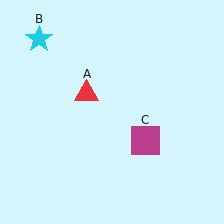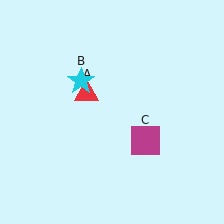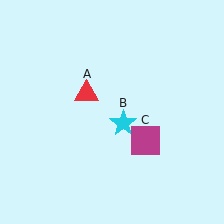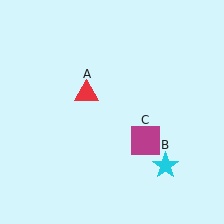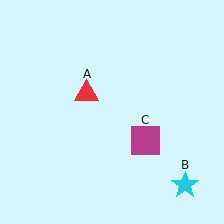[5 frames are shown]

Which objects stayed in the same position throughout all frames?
Red triangle (object A) and magenta square (object C) remained stationary.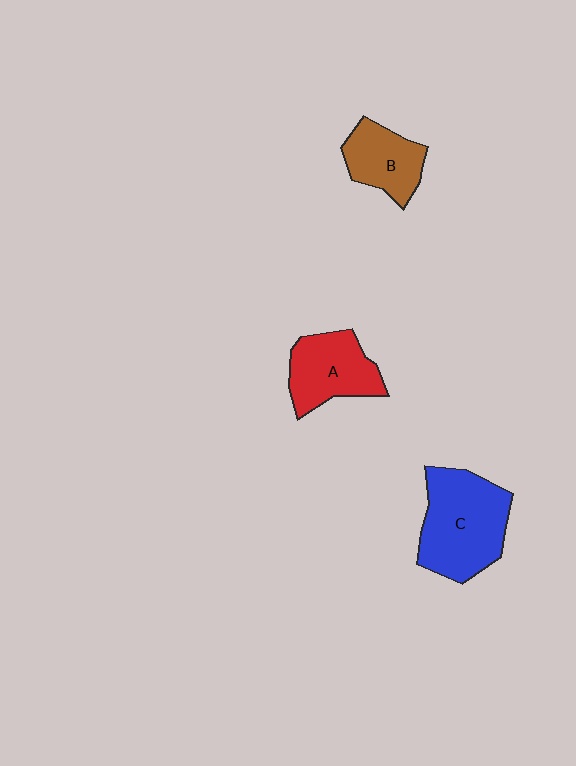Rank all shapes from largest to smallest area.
From largest to smallest: C (blue), A (red), B (brown).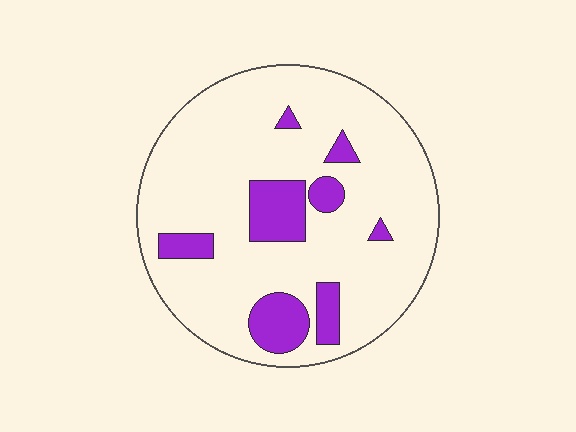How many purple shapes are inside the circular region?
8.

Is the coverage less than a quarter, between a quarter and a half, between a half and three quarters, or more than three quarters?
Less than a quarter.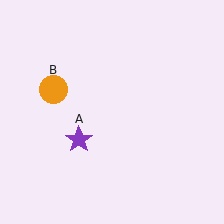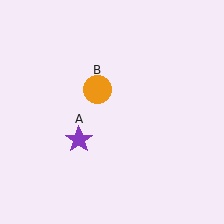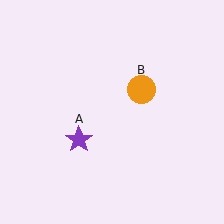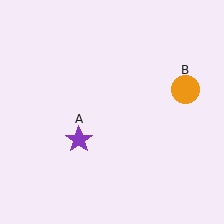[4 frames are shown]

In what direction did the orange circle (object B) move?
The orange circle (object B) moved right.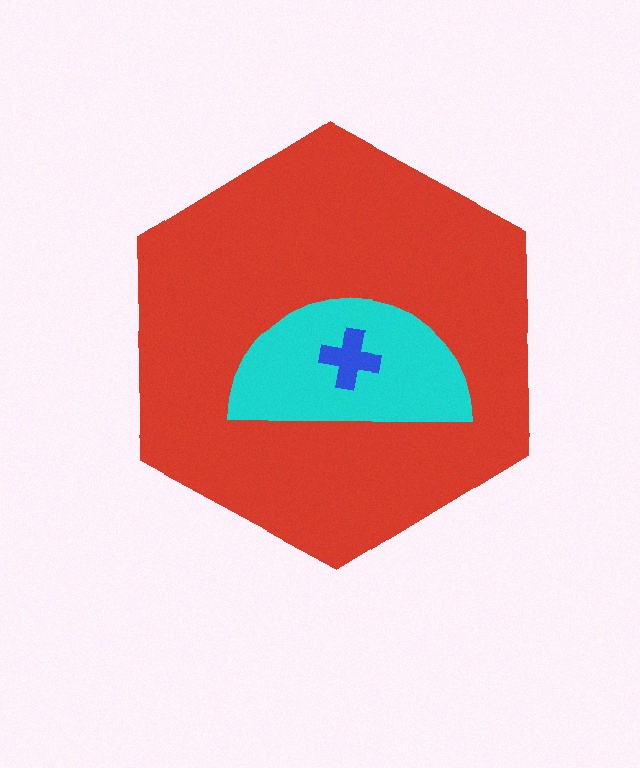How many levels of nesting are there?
3.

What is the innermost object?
The blue cross.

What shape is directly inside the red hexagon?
The cyan semicircle.